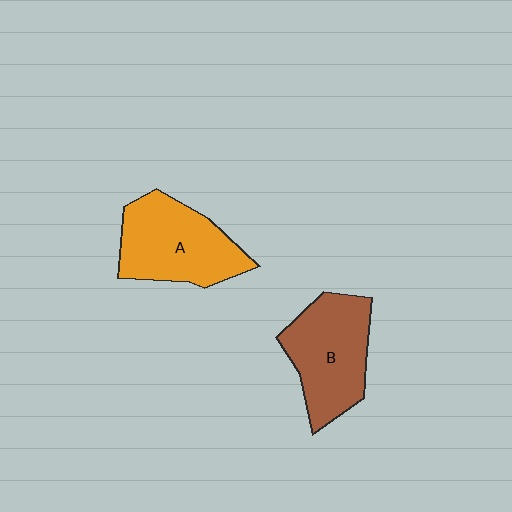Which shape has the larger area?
Shape A (orange).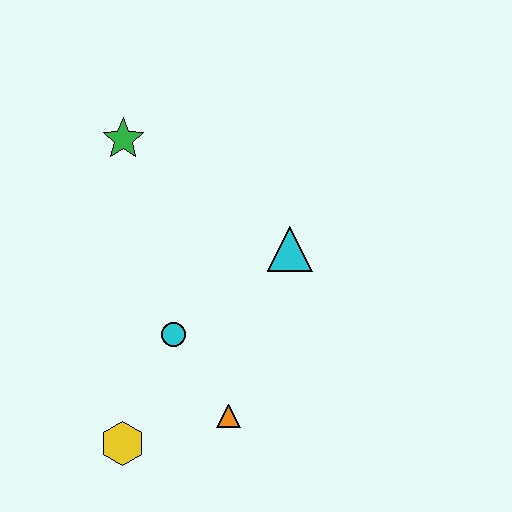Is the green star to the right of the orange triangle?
No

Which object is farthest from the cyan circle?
The green star is farthest from the cyan circle.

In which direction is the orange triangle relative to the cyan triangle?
The orange triangle is below the cyan triangle.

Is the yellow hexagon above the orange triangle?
No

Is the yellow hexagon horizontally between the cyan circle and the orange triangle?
No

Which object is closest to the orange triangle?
The cyan circle is closest to the orange triangle.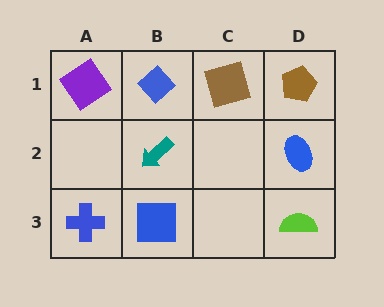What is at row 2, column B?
A teal arrow.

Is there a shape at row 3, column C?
No, that cell is empty.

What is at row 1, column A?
A purple diamond.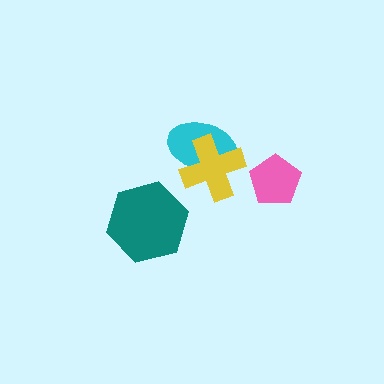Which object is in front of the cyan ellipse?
The yellow cross is in front of the cyan ellipse.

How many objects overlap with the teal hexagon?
0 objects overlap with the teal hexagon.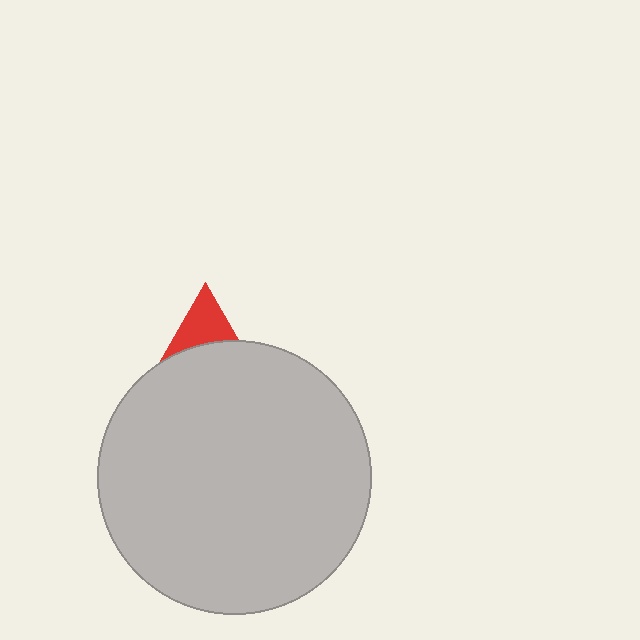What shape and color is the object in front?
The object in front is a light gray circle.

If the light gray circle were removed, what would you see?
You would see the complete red triangle.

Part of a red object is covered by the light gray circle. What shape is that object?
It is a triangle.